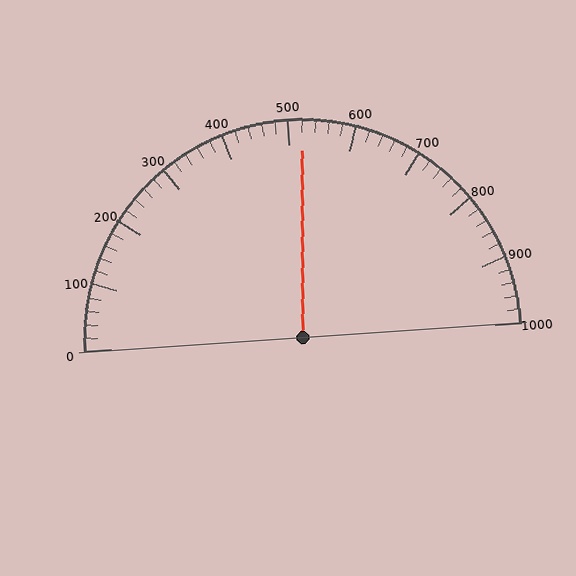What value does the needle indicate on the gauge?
The needle indicates approximately 520.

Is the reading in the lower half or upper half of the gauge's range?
The reading is in the upper half of the range (0 to 1000).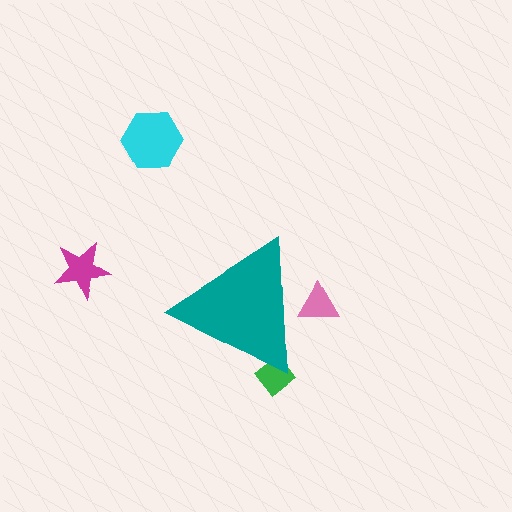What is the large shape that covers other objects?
A teal triangle.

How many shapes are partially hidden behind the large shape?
2 shapes are partially hidden.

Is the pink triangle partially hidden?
Yes, the pink triangle is partially hidden behind the teal triangle.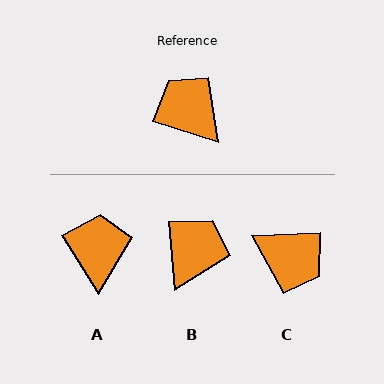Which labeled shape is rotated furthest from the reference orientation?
C, about 160 degrees away.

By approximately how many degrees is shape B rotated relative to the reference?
Approximately 67 degrees clockwise.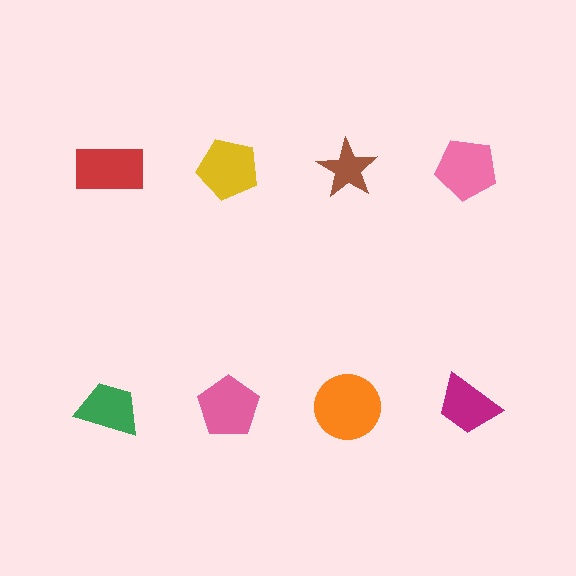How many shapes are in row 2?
4 shapes.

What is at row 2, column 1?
A green trapezoid.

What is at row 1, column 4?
A pink pentagon.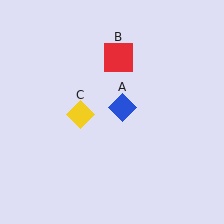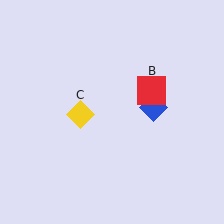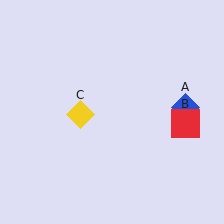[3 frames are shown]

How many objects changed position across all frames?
2 objects changed position: blue diamond (object A), red square (object B).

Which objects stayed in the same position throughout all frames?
Yellow diamond (object C) remained stationary.